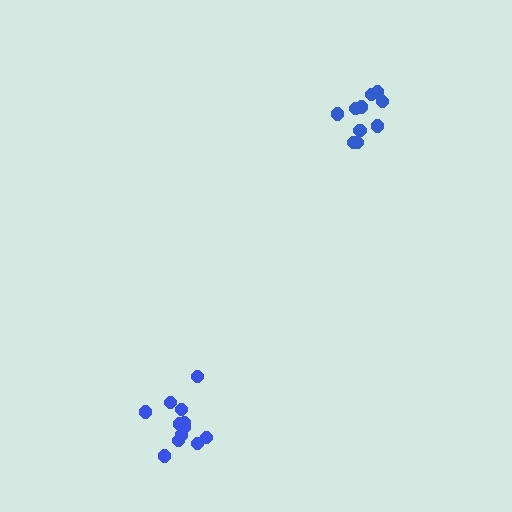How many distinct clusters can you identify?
There are 2 distinct clusters.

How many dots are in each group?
Group 1: 10 dots, Group 2: 12 dots (22 total).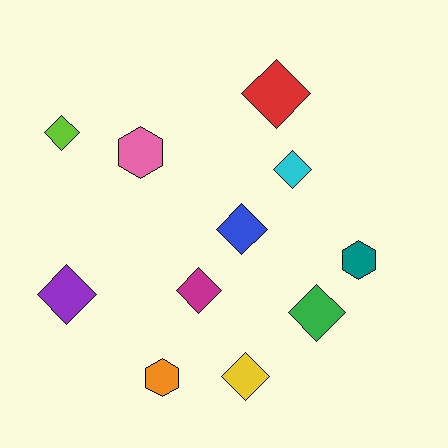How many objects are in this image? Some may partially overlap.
There are 11 objects.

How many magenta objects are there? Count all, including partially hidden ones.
There is 1 magenta object.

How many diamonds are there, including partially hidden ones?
There are 8 diamonds.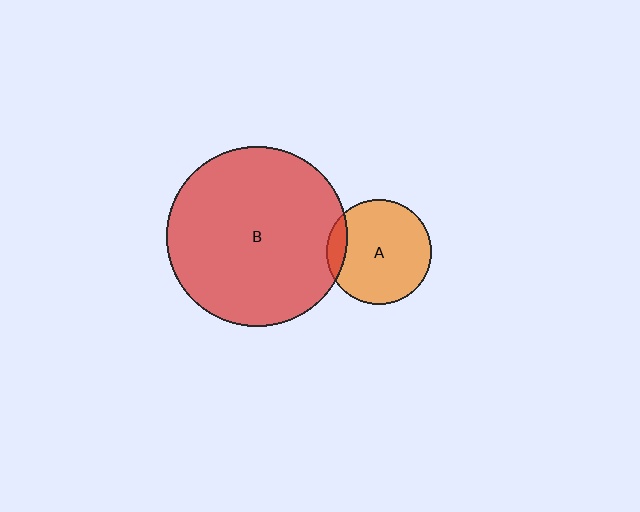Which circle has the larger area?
Circle B (red).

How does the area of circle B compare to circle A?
Approximately 3.0 times.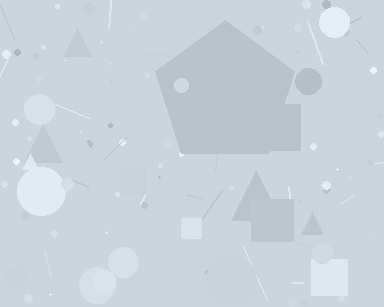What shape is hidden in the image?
A pentagon is hidden in the image.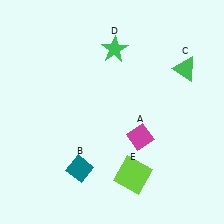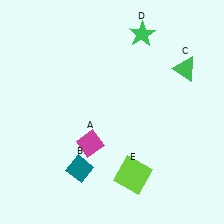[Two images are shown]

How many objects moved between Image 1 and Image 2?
2 objects moved between the two images.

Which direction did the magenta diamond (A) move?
The magenta diamond (A) moved left.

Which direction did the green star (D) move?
The green star (D) moved right.